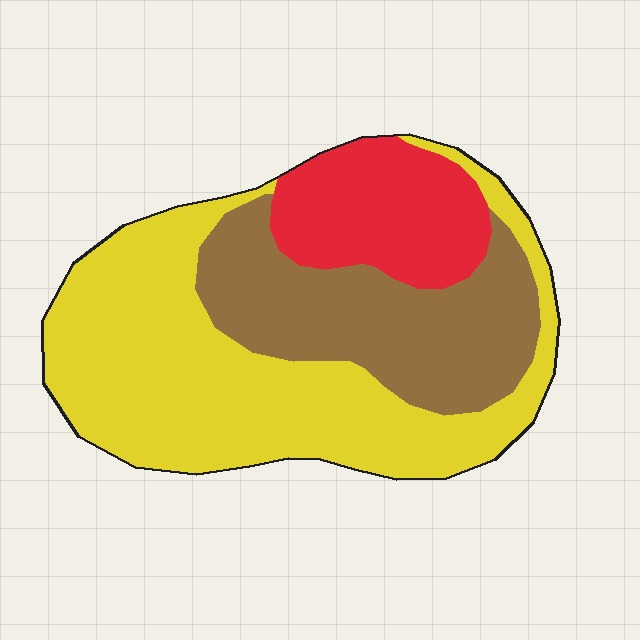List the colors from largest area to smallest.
From largest to smallest: yellow, brown, red.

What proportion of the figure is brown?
Brown takes up between a sixth and a third of the figure.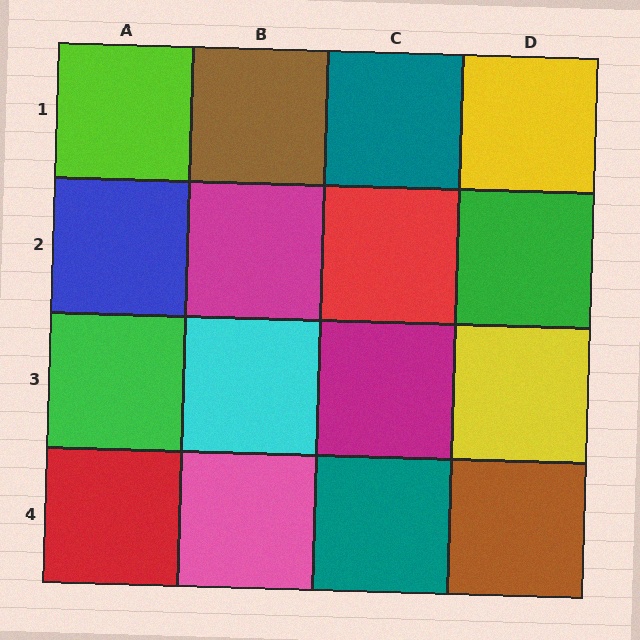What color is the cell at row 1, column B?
Brown.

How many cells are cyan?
1 cell is cyan.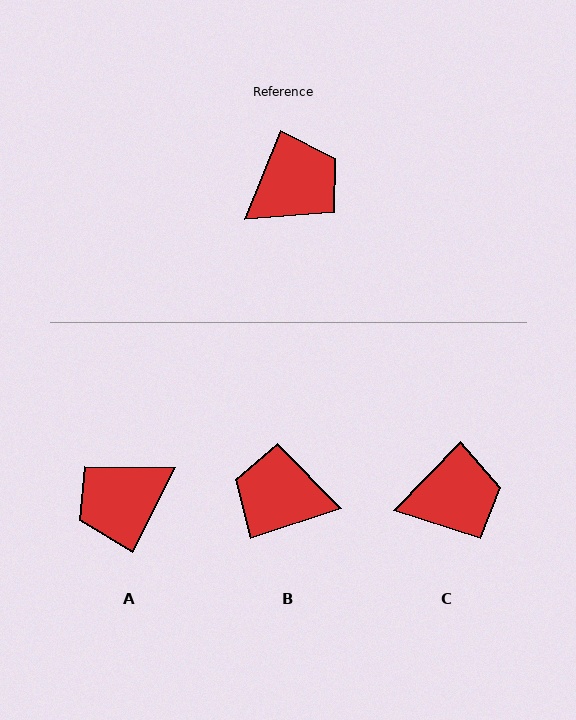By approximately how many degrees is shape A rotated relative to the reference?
Approximately 175 degrees counter-clockwise.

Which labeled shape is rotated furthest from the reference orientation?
A, about 175 degrees away.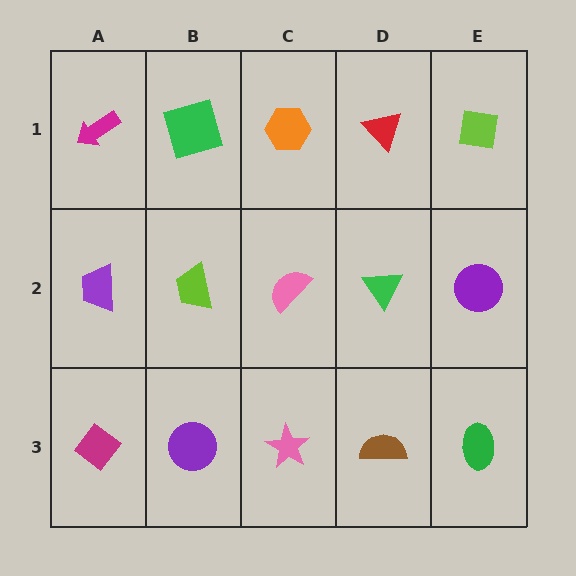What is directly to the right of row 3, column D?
A green ellipse.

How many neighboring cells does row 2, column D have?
4.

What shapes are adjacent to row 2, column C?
An orange hexagon (row 1, column C), a pink star (row 3, column C), a lime trapezoid (row 2, column B), a green triangle (row 2, column D).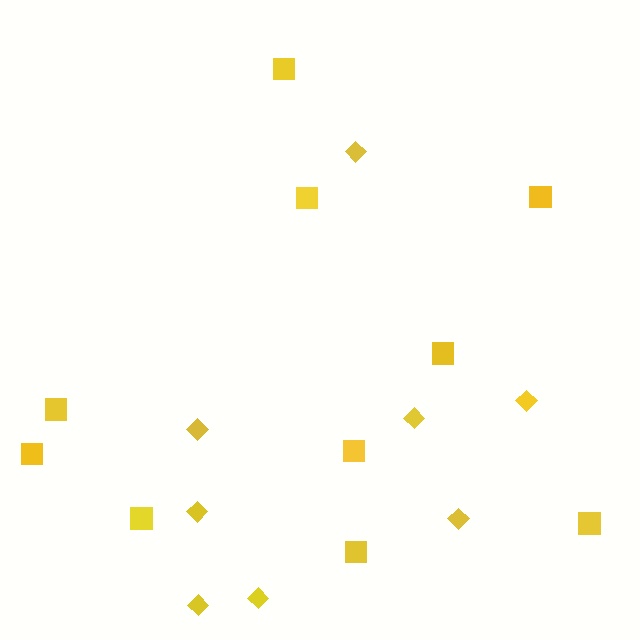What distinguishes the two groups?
There are 2 groups: one group of diamonds (8) and one group of squares (10).